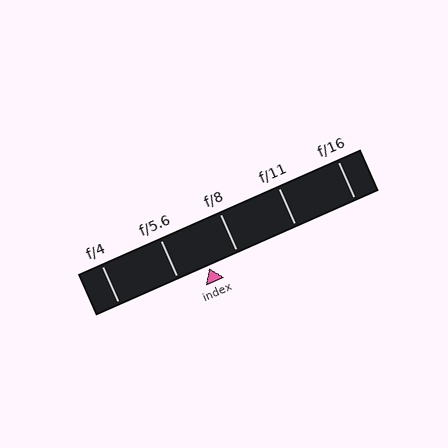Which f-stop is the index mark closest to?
The index mark is closest to f/8.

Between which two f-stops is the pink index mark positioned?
The index mark is between f/5.6 and f/8.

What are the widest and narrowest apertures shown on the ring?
The widest aperture shown is f/4 and the narrowest is f/16.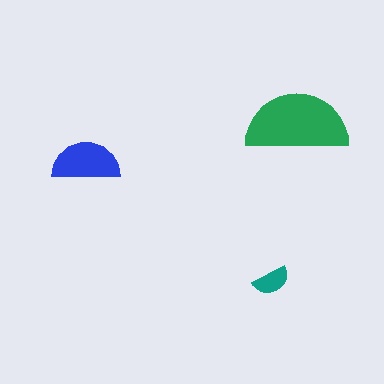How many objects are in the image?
There are 3 objects in the image.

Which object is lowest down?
The teal semicircle is bottommost.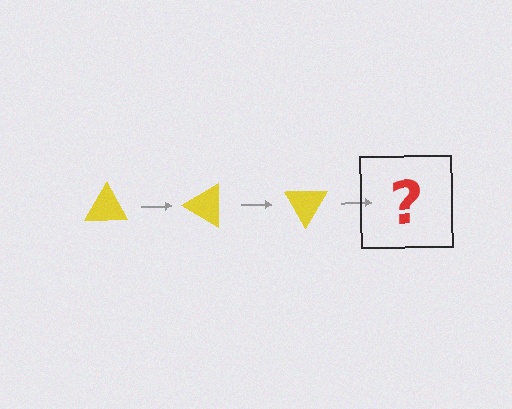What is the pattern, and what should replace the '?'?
The pattern is that the triangle rotates 30 degrees each step. The '?' should be a yellow triangle rotated 90 degrees.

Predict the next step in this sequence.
The next step is a yellow triangle rotated 90 degrees.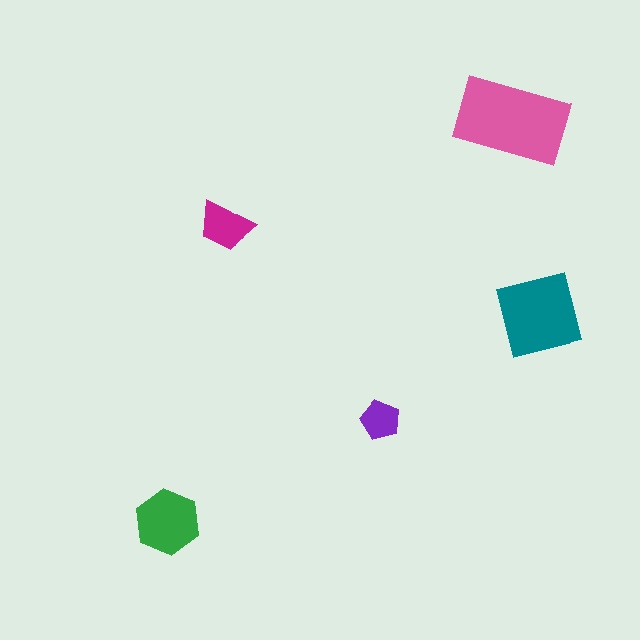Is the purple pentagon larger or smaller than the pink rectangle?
Smaller.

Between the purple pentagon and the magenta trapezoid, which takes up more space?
The magenta trapezoid.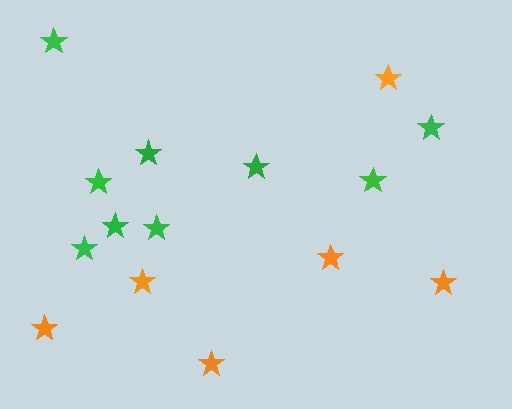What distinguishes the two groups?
There are 2 groups: one group of green stars (9) and one group of orange stars (6).